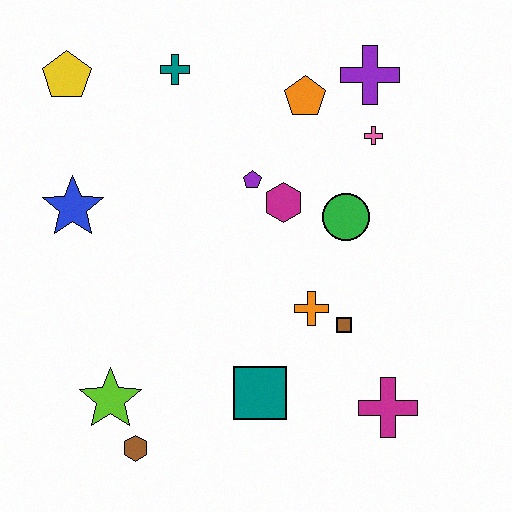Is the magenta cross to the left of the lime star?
No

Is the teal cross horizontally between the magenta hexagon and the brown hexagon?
Yes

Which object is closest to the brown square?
The orange cross is closest to the brown square.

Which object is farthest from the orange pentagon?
The brown hexagon is farthest from the orange pentagon.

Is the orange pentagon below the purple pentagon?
No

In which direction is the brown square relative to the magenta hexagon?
The brown square is below the magenta hexagon.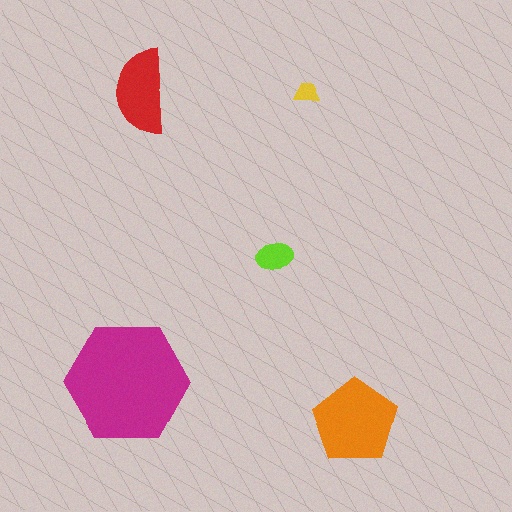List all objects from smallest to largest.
The yellow trapezoid, the lime ellipse, the red semicircle, the orange pentagon, the magenta hexagon.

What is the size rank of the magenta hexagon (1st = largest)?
1st.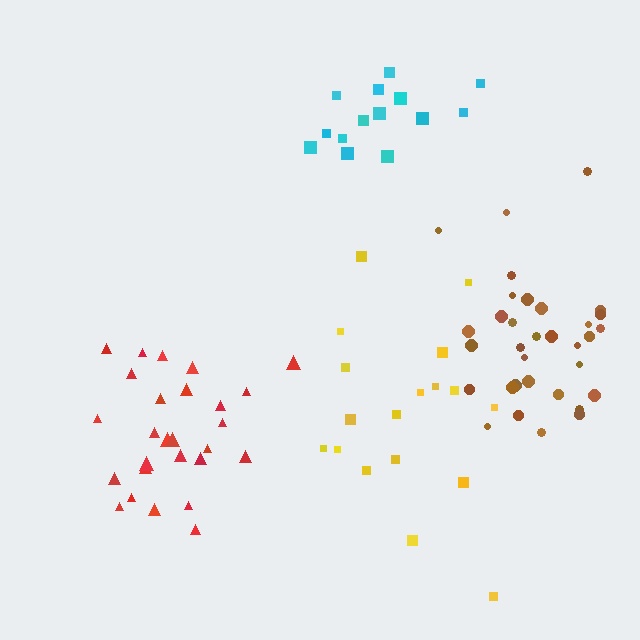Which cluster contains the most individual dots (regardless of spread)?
Brown (34).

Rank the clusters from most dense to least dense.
brown, red, cyan, yellow.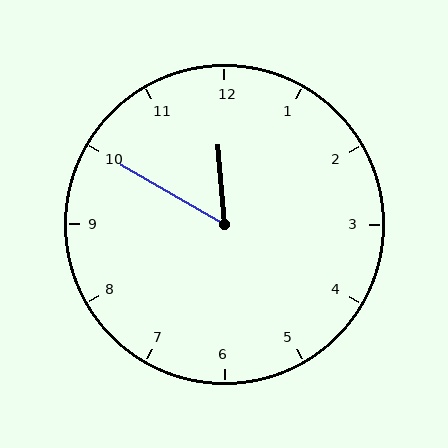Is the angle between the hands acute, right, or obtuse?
It is acute.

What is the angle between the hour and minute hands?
Approximately 55 degrees.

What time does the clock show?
11:50.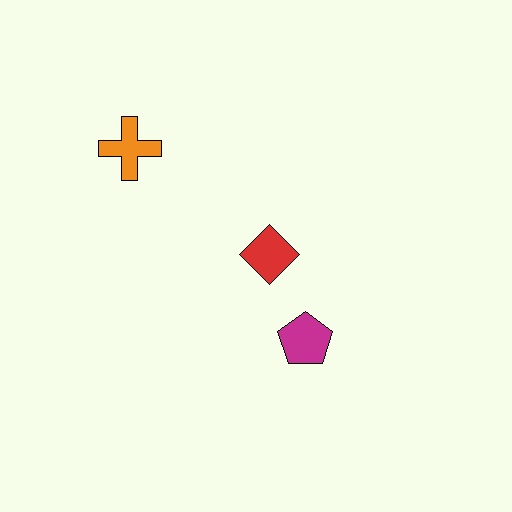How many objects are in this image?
There are 3 objects.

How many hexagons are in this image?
There are no hexagons.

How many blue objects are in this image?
There are no blue objects.